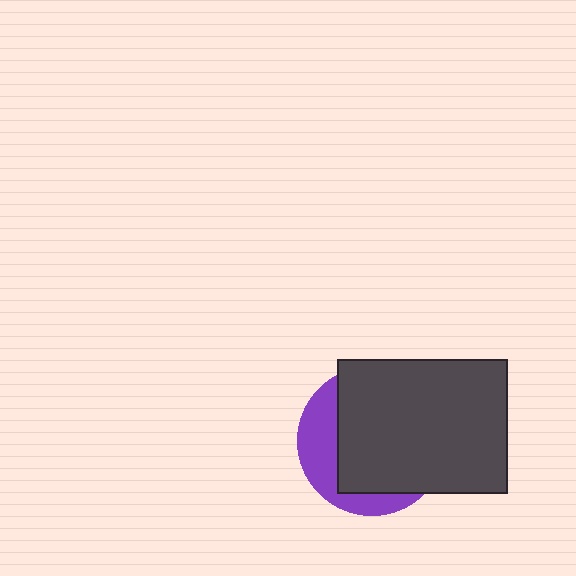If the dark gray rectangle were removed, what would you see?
You would see the complete purple circle.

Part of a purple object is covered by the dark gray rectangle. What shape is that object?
It is a circle.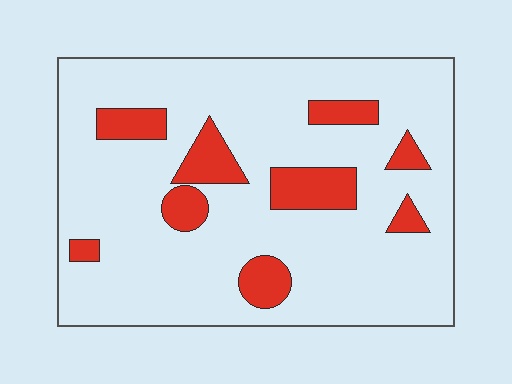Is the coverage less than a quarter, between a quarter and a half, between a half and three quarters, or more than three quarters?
Less than a quarter.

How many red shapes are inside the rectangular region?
9.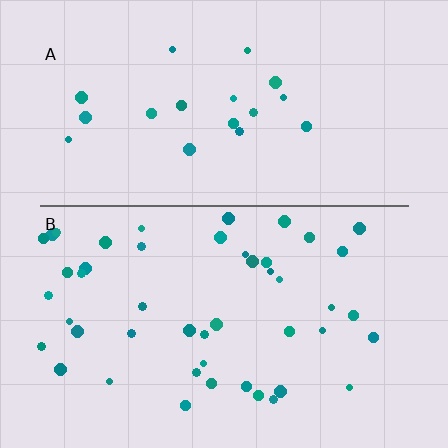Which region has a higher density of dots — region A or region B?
B (the bottom).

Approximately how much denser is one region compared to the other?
Approximately 2.4× — region B over region A.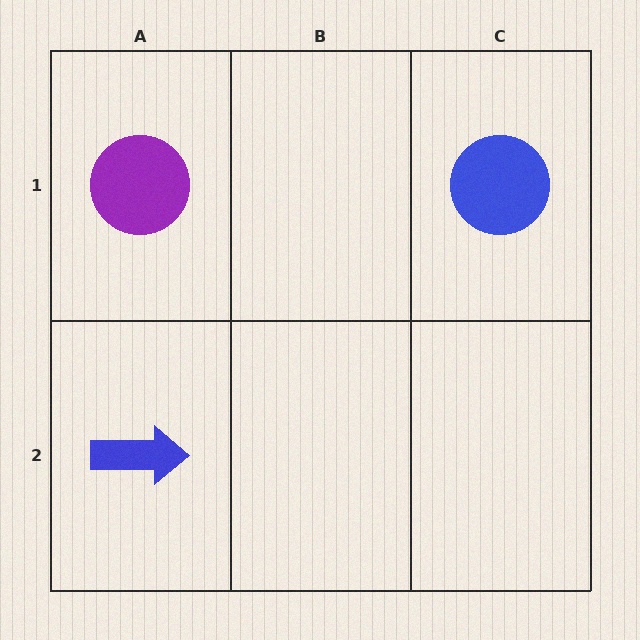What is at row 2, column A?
A blue arrow.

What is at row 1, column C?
A blue circle.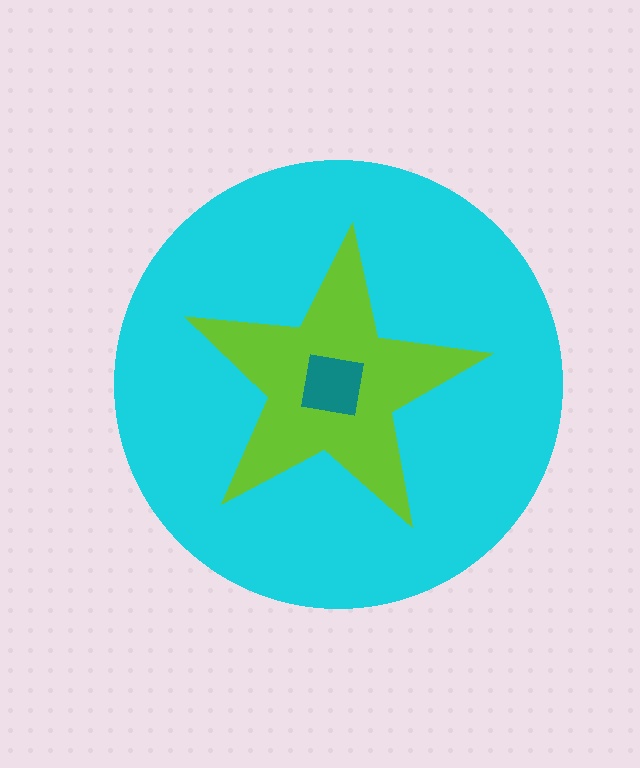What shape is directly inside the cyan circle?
The lime star.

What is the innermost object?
The teal square.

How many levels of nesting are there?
3.